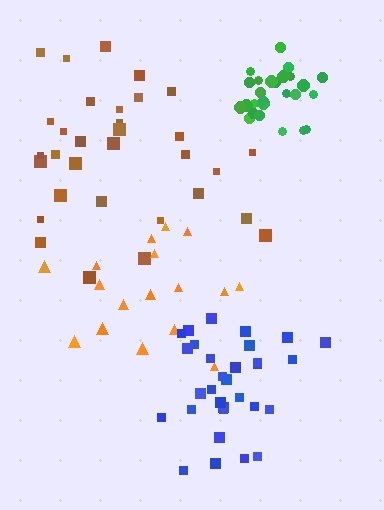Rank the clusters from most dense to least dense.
green, blue, brown, orange.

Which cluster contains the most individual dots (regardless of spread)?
Brown (32).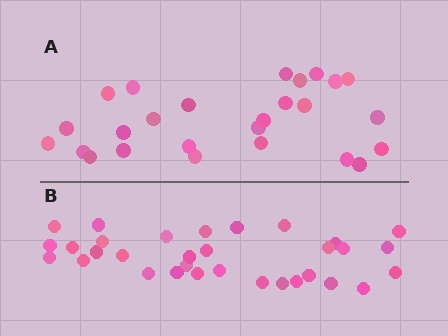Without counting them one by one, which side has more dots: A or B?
Region B (the bottom region) has more dots.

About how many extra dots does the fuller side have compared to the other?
Region B has about 6 more dots than region A.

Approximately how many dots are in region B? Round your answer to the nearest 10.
About 30 dots. (The exact count is 32, which rounds to 30.)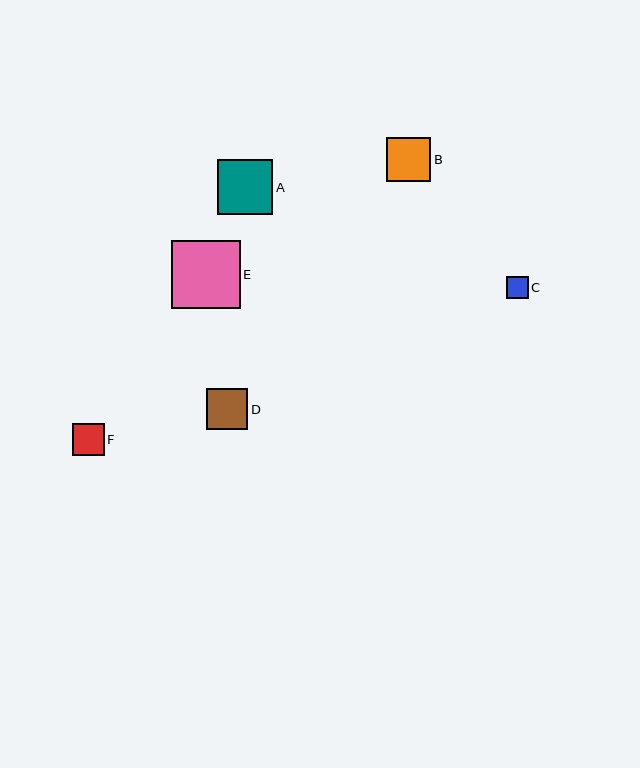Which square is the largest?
Square E is the largest with a size of approximately 68 pixels.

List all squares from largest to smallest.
From largest to smallest: E, A, B, D, F, C.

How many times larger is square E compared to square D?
Square E is approximately 1.7 times the size of square D.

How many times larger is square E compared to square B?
Square E is approximately 1.6 times the size of square B.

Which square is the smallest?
Square C is the smallest with a size of approximately 22 pixels.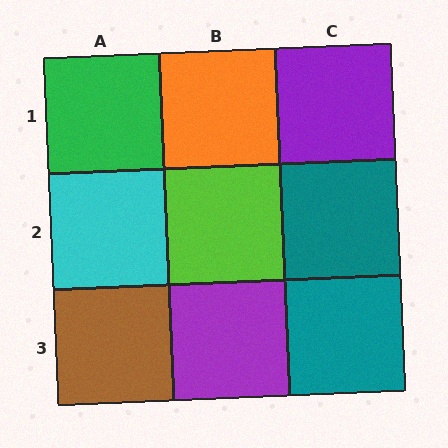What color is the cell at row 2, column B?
Lime.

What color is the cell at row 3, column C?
Teal.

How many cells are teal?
2 cells are teal.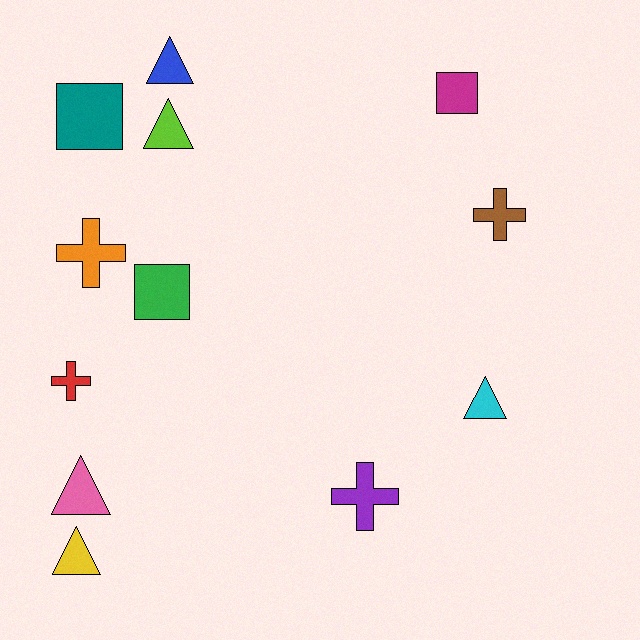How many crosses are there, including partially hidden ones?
There are 4 crosses.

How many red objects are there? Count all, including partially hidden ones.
There is 1 red object.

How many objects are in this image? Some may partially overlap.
There are 12 objects.